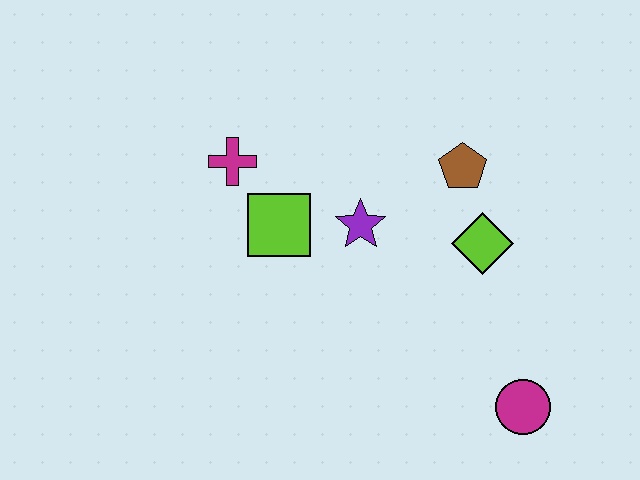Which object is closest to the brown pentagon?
The lime diamond is closest to the brown pentagon.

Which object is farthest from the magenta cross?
The magenta circle is farthest from the magenta cross.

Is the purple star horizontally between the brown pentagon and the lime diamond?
No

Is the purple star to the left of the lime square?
No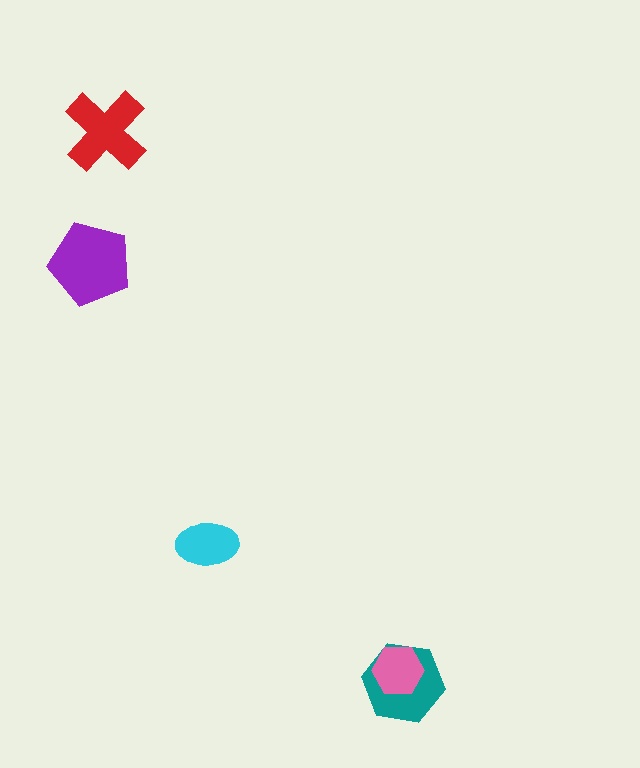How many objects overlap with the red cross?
0 objects overlap with the red cross.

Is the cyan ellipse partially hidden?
No, no other shape covers it.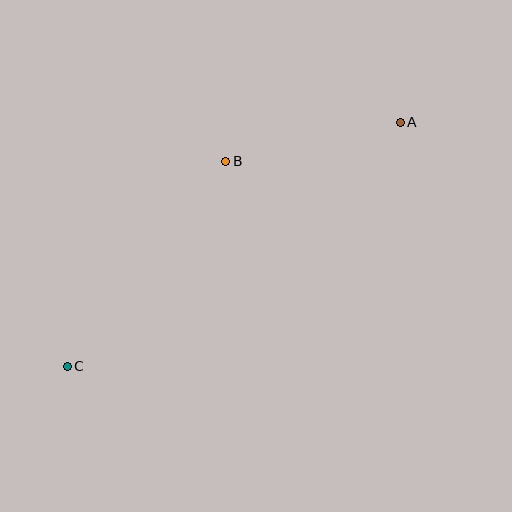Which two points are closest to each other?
Points A and B are closest to each other.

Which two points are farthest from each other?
Points A and C are farthest from each other.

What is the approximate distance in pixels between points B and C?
The distance between B and C is approximately 259 pixels.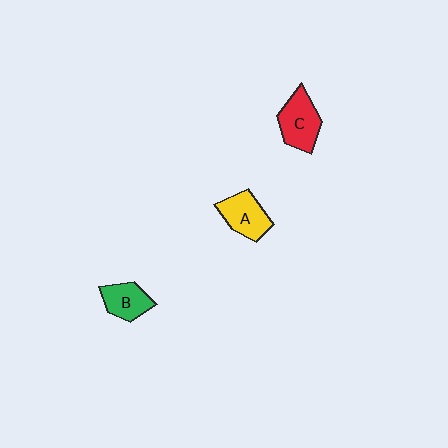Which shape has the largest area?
Shape C (red).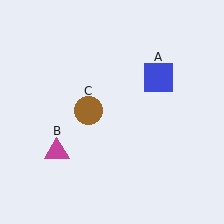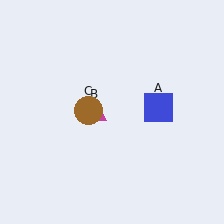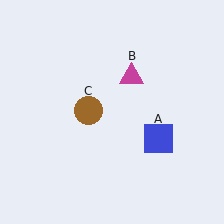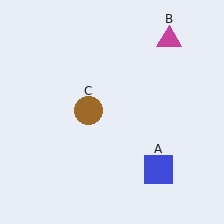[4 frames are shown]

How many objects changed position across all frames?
2 objects changed position: blue square (object A), magenta triangle (object B).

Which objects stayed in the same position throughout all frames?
Brown circle (object C) remained stationary.